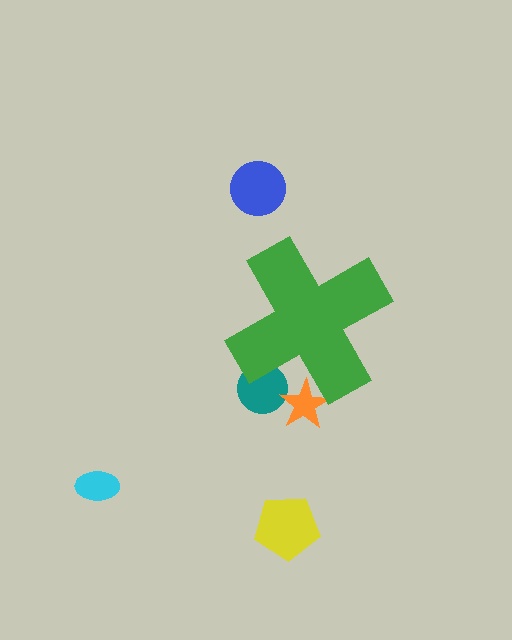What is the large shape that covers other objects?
A green cross.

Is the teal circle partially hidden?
Yes, the teal circle is partially hidden behind the green cross.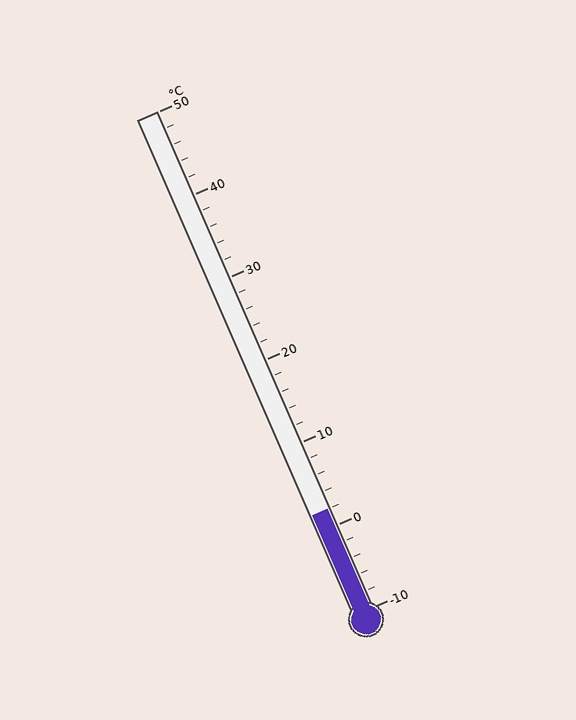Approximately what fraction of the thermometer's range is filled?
The thermometer is filled to approximately 20% of its range.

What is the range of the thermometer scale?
The thermometer scale ranges from -10°C to 50°C.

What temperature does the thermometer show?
The thermometer shows approximately 2°C.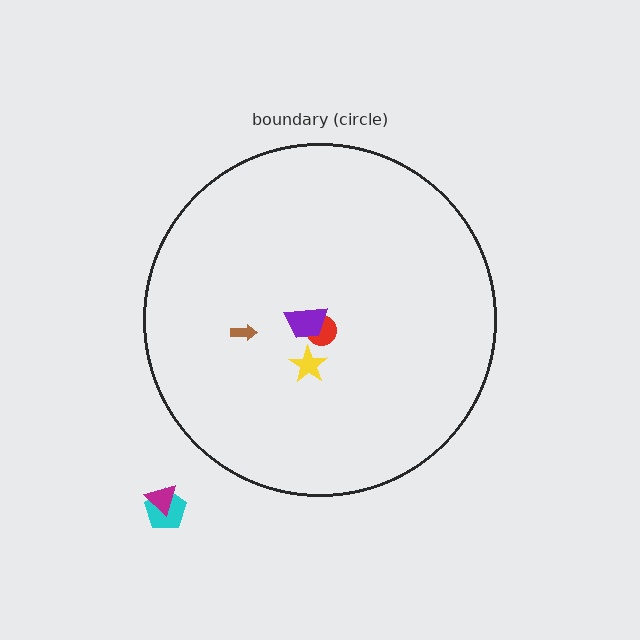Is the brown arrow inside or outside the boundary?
Inside.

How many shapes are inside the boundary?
4 inside, 2 outside.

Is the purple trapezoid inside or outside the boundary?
Inside.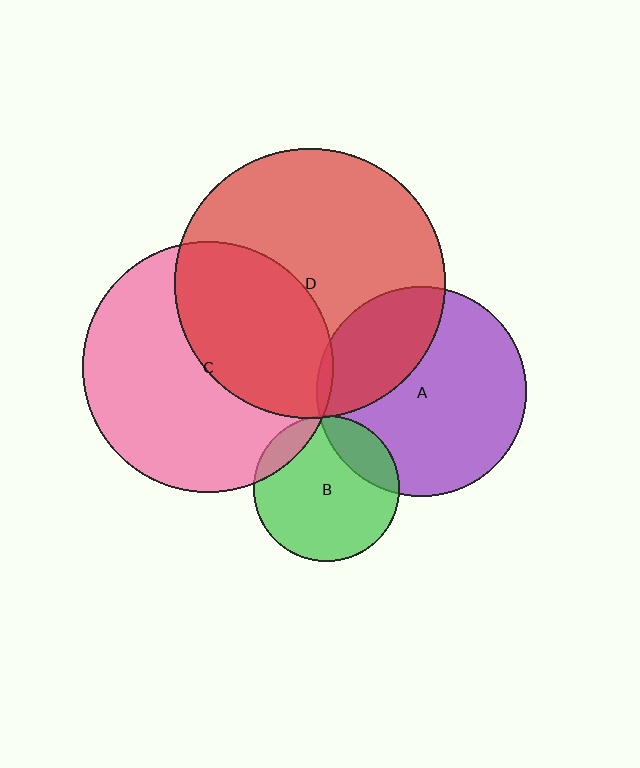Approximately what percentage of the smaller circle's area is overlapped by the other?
Approximately 5%.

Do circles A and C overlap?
Yes.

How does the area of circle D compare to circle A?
Approximately 1.7 times.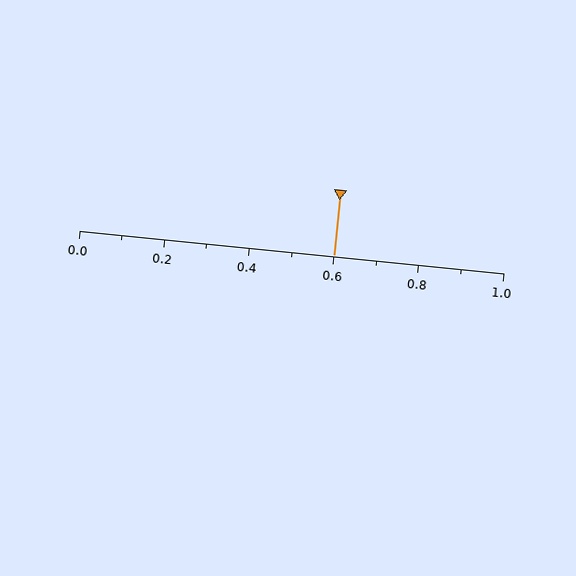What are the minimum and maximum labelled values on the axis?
The axis runs from 0.0 to 1.0.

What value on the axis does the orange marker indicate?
The marker indicates approximately 0.6.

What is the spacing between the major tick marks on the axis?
The major ticks are spaced 0.2 apart.